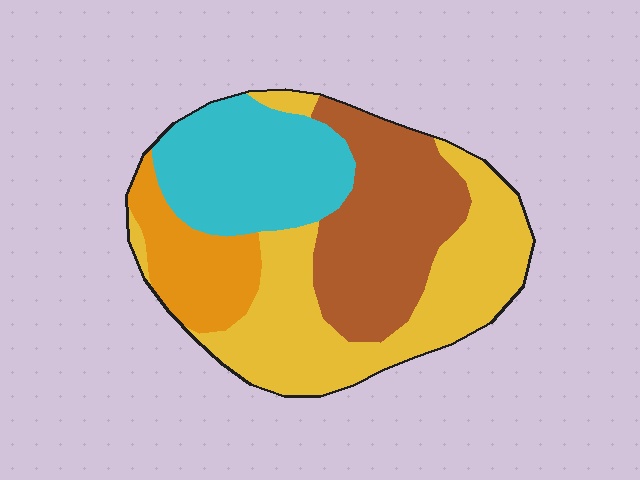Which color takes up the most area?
Yellow, at roughly 35%.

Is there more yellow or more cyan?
Yellow.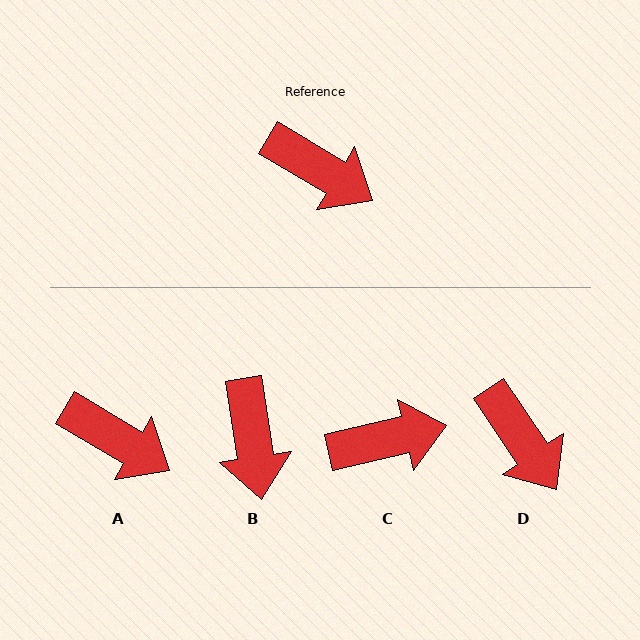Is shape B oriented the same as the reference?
No, it is off by about 51 degrees.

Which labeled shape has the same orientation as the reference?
A.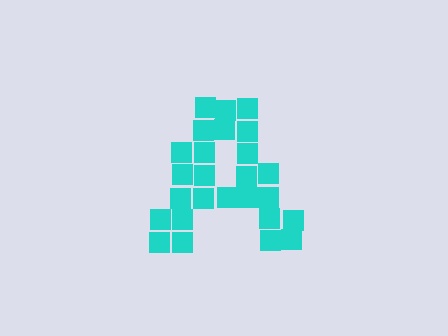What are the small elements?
The small elements are squares.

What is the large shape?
The large shape is the letter A.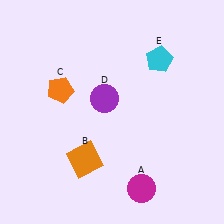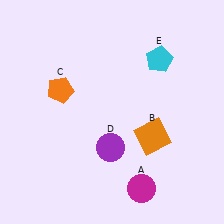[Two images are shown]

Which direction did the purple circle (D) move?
The purple circle (D) moved down.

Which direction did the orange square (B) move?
The orange square (B) moved right.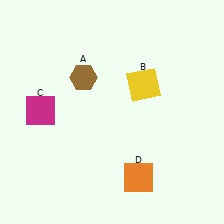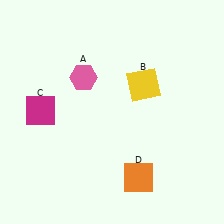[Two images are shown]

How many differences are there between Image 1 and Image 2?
There is 1 difference between the two images.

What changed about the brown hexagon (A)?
In Image 1, A is brown. In Image 2, it changed to pink.